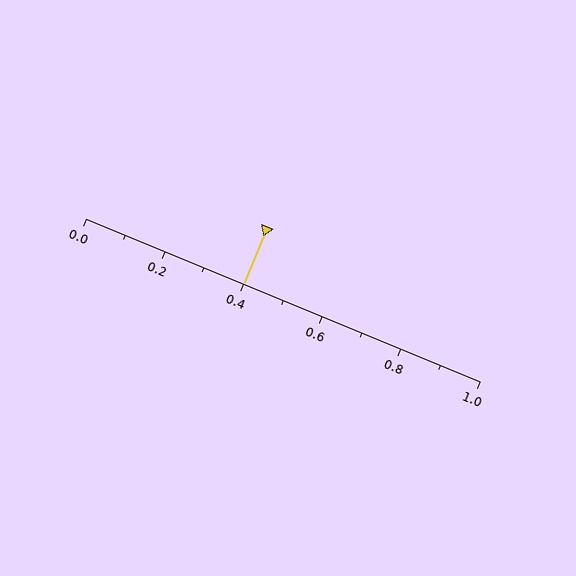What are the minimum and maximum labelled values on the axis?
The axis runs from 0.0 to 1.0.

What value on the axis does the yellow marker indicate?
The marker indicates approximately 0.4.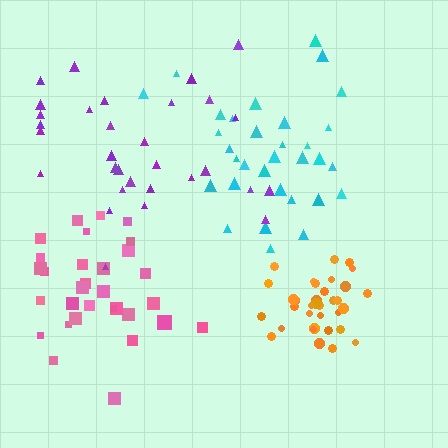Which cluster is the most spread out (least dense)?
Purple.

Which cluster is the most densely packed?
Orange.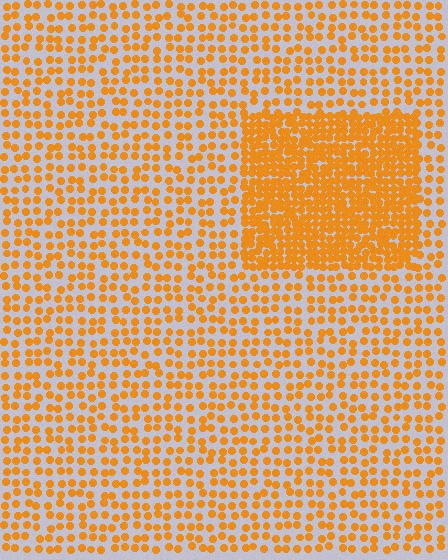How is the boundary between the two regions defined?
The boundary is defined by a change in element density (approximately 2.3x ratio). All elements are the same color, size, and shape.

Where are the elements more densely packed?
The elements are more densely packed inside the rectangle boundary.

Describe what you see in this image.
The image contains small orange elements arranged at two different densities. A rectangle-shaped region is visible where the elements are more densely packed than the surrounding area.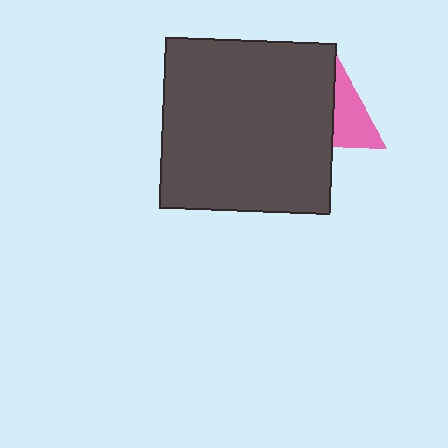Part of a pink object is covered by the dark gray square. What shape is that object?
It is a triangle.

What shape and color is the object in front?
The object in front is a dark gray square.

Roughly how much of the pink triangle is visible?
About half of it is visible (roughly 52%).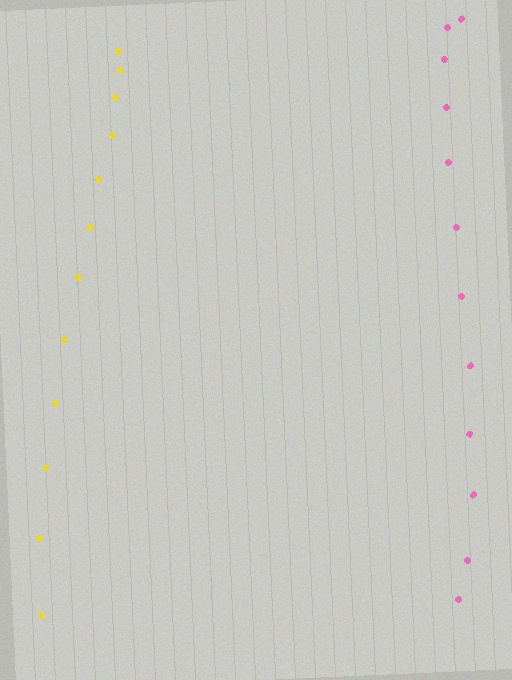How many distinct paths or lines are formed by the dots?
There are 2 distinct paths.